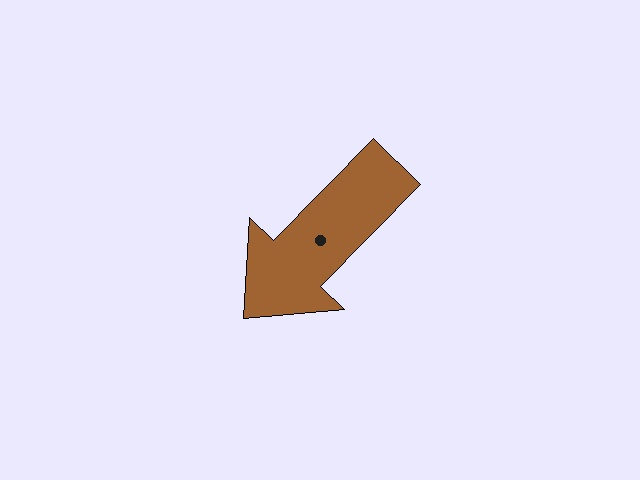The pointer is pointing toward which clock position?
Roughly 7 o'clock.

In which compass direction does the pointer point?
Southwest.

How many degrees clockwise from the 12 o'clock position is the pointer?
Approximately 224 degrees.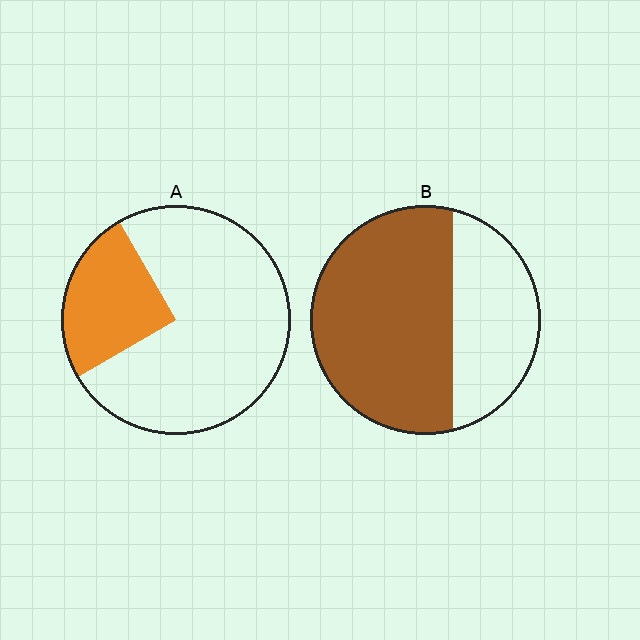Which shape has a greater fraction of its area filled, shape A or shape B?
Shape B.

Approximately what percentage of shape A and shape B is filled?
A is approximately 25% and B is approximately 65%.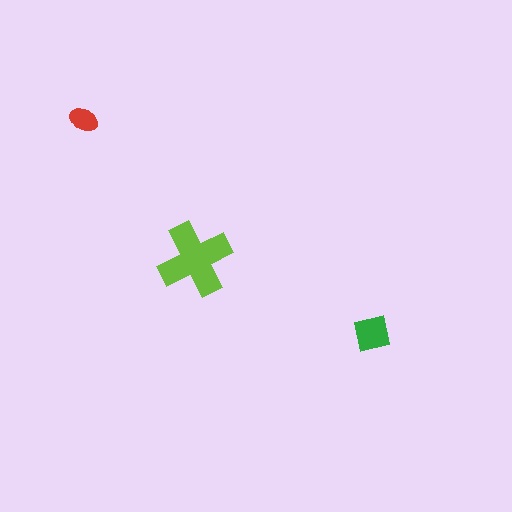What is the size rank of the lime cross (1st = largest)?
1st.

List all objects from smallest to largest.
The red ellipse, the green square, the lime cross.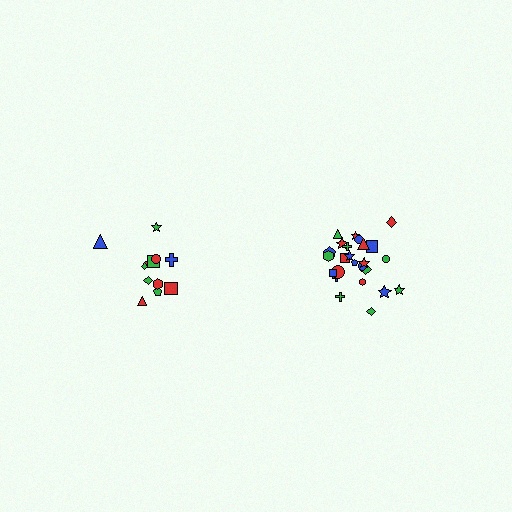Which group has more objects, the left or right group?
The right group.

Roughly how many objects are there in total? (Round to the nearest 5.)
Roughly 35 objects in total.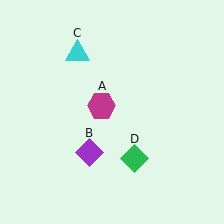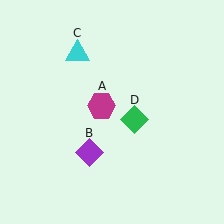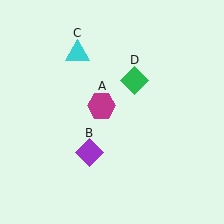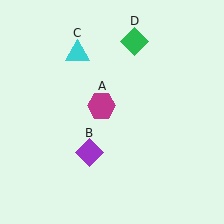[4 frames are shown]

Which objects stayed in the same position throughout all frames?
Magenta hexagon (object A) and purple diamond (object B) and cyan triangle (object C) remained stationary.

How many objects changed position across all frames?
1 object changed position: green diamond (object D).